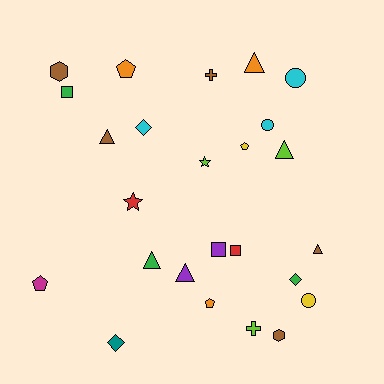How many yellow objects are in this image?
There are 2 yellow objects.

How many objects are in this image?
There are 25 objects.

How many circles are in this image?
There are 3 circles.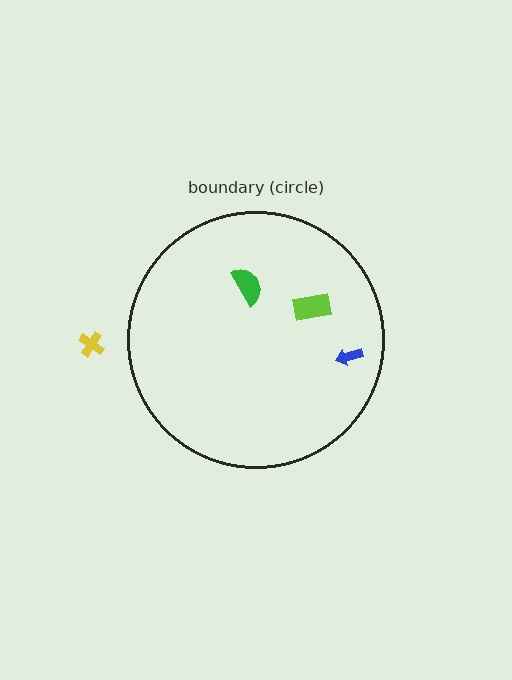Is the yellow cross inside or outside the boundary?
Outside.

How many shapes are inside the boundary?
3 inside, 1 outside.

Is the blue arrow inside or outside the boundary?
Inside.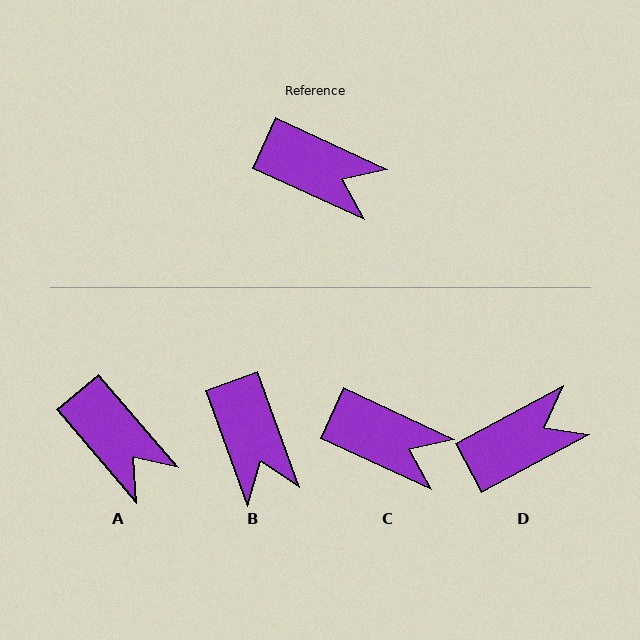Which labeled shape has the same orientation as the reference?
C.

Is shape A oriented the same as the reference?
No, it is off by about 25 degrees.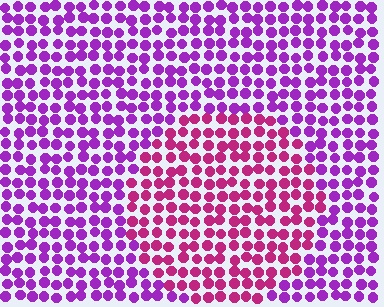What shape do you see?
I see a circle.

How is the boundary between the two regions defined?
The boundary is defined purely by a slight shift in hue (about 38 degrees). Spacing, size, and orientation are identical on both sides.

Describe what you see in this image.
The image is filled with small purple elements in a uniform arrangement. A circle-shaped region is visible where the elements are tinted to a slightly different hue, forming a subtle color boundary.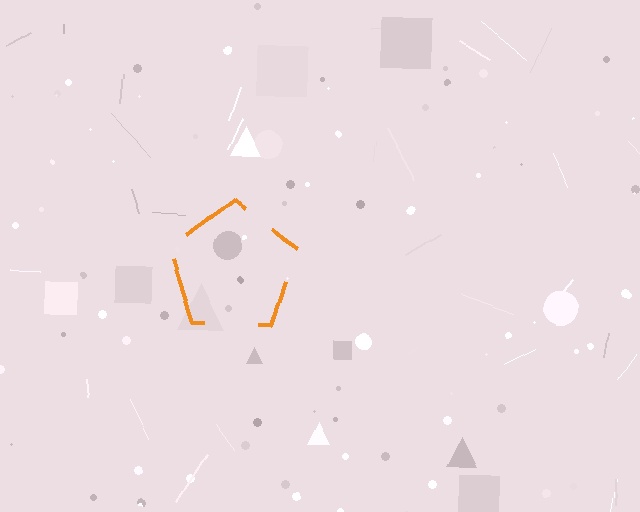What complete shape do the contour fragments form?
The contour fragments form a pentagon.